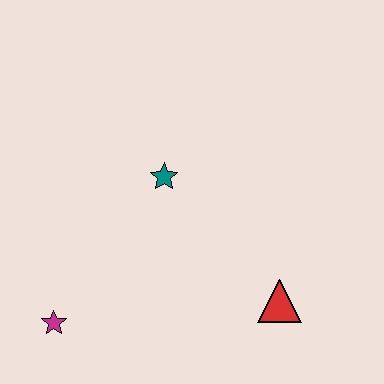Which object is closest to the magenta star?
The teal star is closest to the magenta star.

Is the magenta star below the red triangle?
Yes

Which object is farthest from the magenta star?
The red triangle is farthest from the magenta star.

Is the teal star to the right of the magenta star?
Yes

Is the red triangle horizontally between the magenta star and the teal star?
No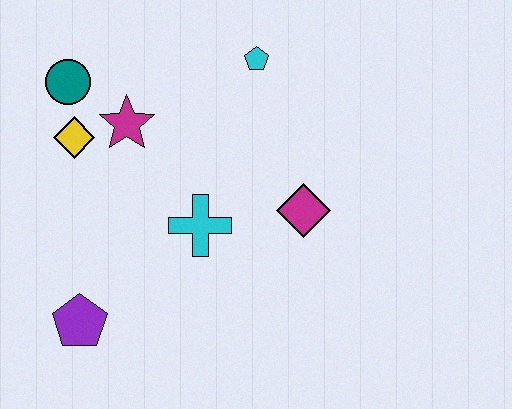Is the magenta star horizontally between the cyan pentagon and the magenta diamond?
No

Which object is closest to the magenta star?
The yellow diamond is closest to the magenta star.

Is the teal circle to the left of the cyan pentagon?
Yes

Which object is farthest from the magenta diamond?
The teal circle is farthest from the magenta diamond.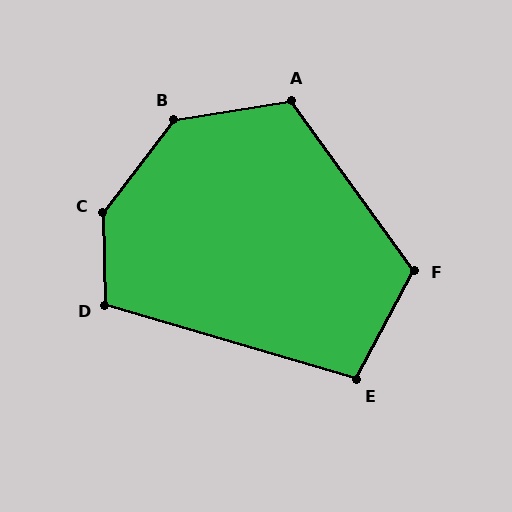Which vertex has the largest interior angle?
C, at approximately 142 degrees.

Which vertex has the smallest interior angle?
E, at approximately 102 degrees.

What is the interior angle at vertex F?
Approximately 116 degrees (obtuse).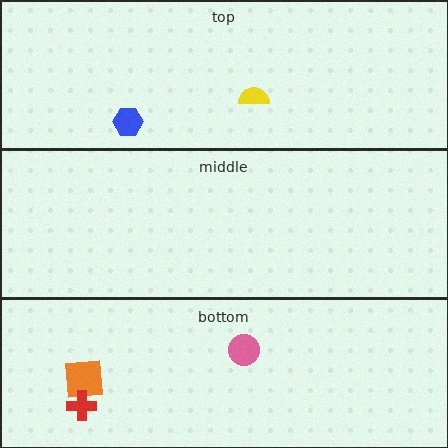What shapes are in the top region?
The blue hexagon, the yellow semicircle.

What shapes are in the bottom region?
The pink circle, the orange square, the red cross.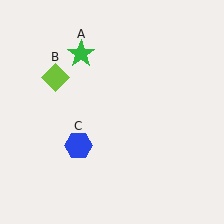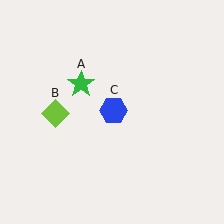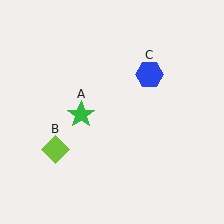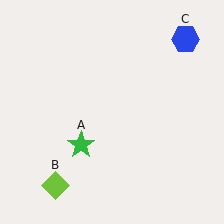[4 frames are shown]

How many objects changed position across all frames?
3 objects changed position: green star (object A), lime diamond (object B), blue hexagon (object C).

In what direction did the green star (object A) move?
The green star (object A) moved down.